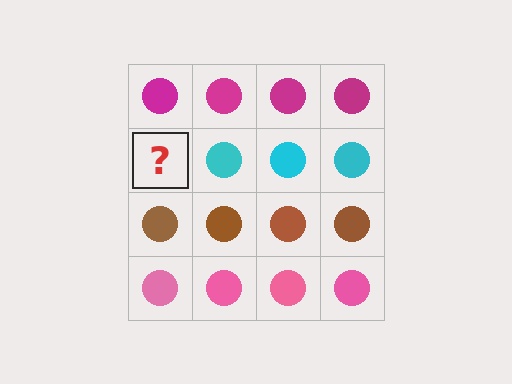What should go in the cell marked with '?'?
The missing cell should contain a cyan circle.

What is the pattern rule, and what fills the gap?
The rule is that each row has a consistent color. The gap should be filled with a cyan circle.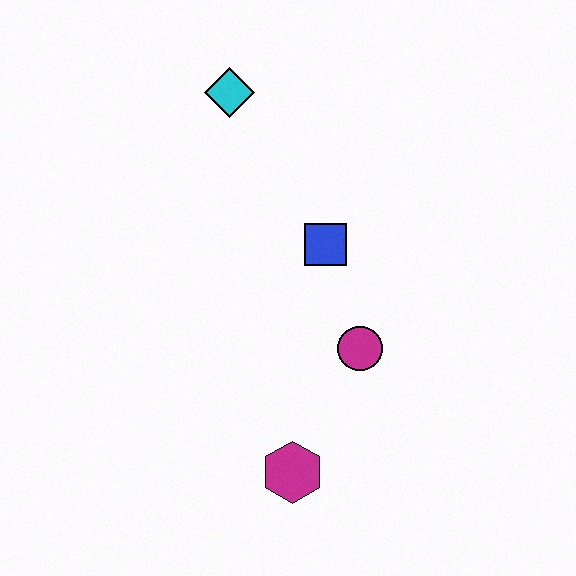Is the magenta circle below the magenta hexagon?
No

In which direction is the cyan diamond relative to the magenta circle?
The cyan diamond is above the magenta circle.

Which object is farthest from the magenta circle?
The cyan diamond is farthest from the magenta circle.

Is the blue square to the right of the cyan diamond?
Yes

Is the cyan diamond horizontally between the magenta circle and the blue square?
No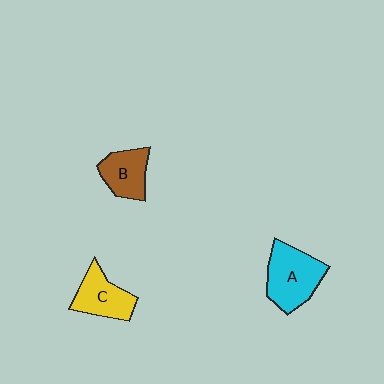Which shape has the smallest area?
Shape B (brown).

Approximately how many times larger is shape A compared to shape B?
Approximately 1.4 times.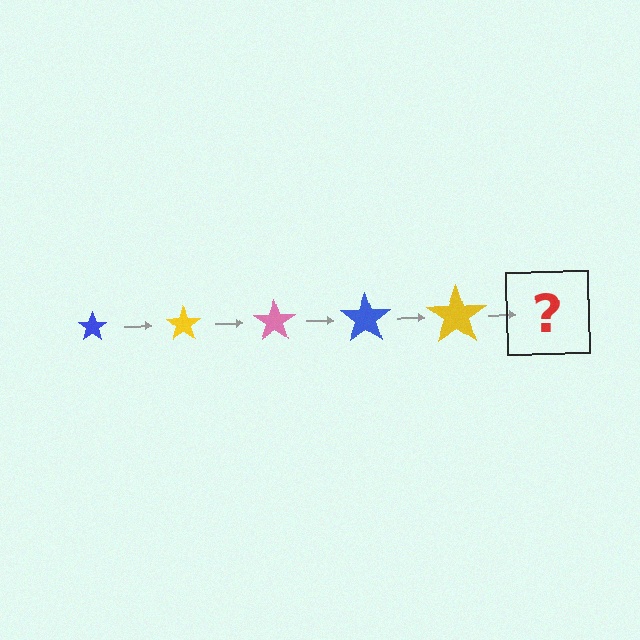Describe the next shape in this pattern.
It should be a pink star, larger than the previous one.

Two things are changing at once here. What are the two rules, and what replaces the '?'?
The two rules are that the star grows larger each step and the color cycles through blue, yellow, and pink. The '?' should be a pink star, larger than the previous one.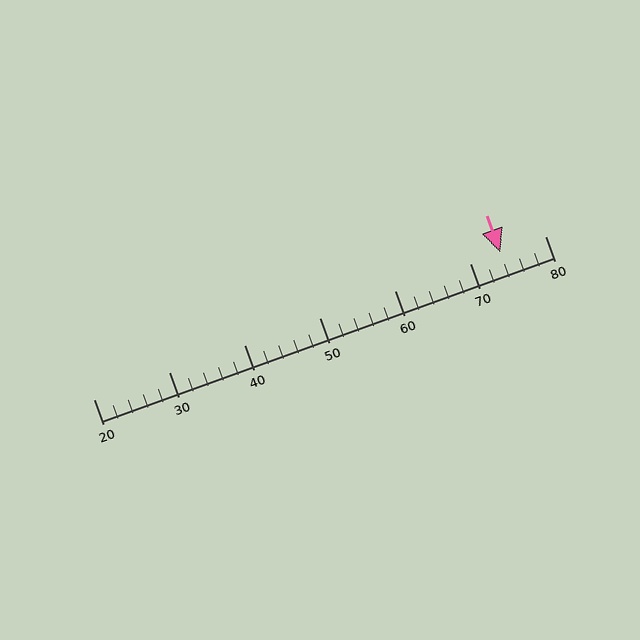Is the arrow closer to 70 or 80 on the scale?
The arrow is closer to 70.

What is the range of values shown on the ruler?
The ruler shows values from 20 to 80.